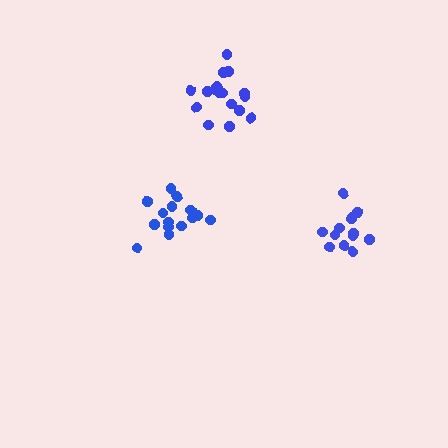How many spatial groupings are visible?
There are 3 spatial groupings.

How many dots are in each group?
Group 1: 13 dots, Group 2: 17 dots, Group 3: 17 dots (47 total).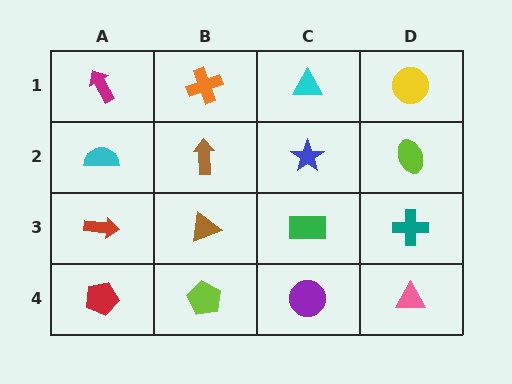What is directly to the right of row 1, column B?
A cyan triangle.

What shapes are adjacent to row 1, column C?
A blue star (row 2, column C), an orange cross (row 1, column B), a yellow circle (row 1, column D).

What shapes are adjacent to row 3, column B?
A brown arrow (row 2, column B), a lime pentagon (row 4, column B), a red arrow (row 3, column A), a green rectangle (row 3, column C).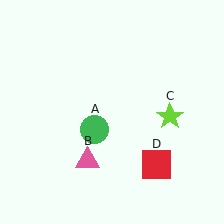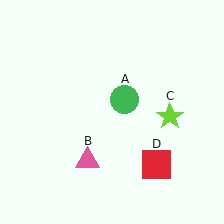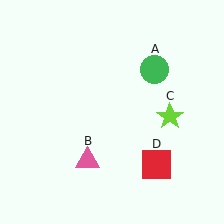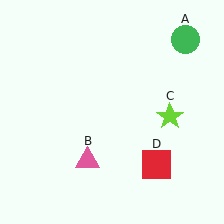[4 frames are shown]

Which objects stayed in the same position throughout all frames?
Pink triangle (object B) and lime star (object C) and red square (object D) remained stationary.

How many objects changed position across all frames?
1 object changed position: green circle (object A).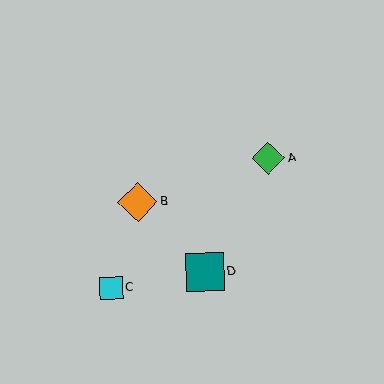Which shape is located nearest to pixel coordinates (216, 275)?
The teal square (labeled D) at (205, 272) is nearest to that location.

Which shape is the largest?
The orange diamond (labeled B) is the largest.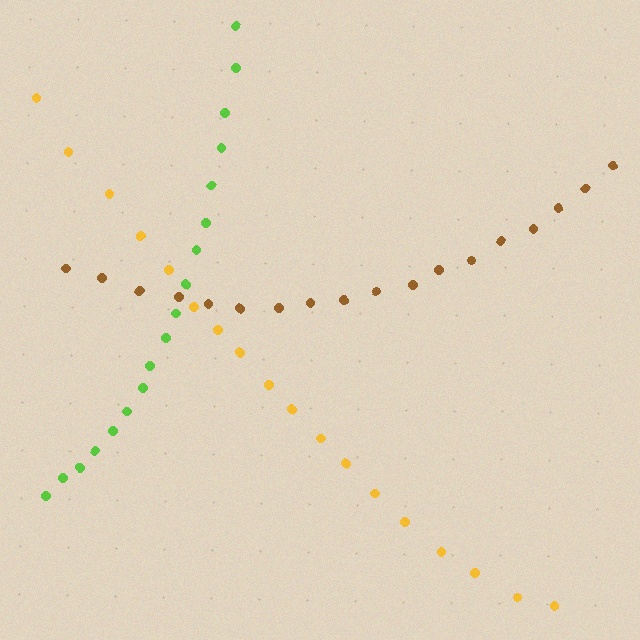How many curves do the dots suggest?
There are 3 distinct paths.